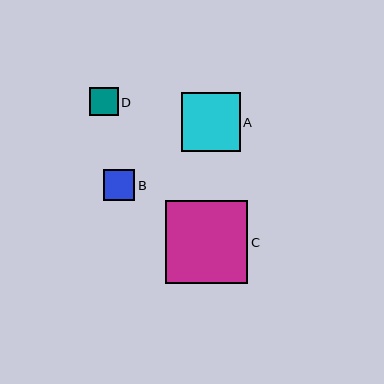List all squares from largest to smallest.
From largest to smallest: C, A, B, D.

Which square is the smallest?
Square D is the smallest with a size of approximately 29 pixels.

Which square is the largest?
Square C is the largest with a size of approximately 82 pixels.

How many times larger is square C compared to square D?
Square C is approximately 2.9 times the size of square D.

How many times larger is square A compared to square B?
Square A is approximately 1.9 times the size of square B.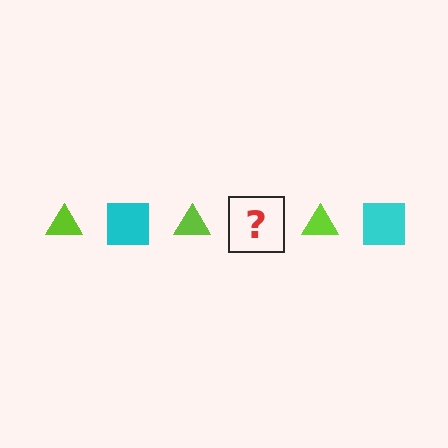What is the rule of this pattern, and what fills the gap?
The rule is that the pattern alternates between lime triangle and cyan square. The gap should be filled with a cyan square.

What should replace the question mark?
The question mark should be replaced with a cyan square.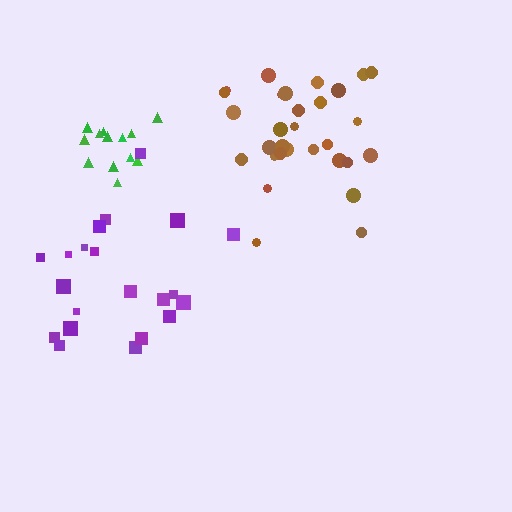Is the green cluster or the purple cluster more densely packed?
Green.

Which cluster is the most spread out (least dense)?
Purple.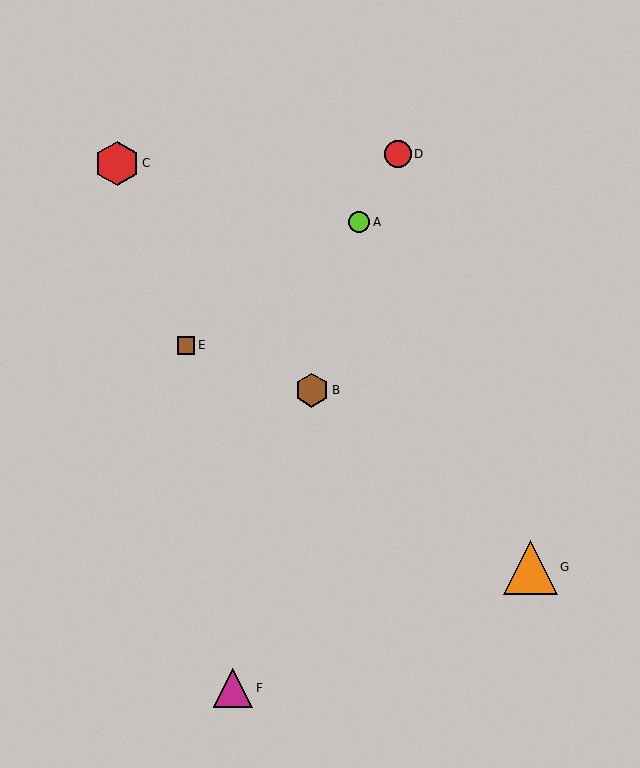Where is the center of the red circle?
The center of the red circle is at (398, 154).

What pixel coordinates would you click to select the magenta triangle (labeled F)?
Click at (233, 688) to select the magenta triangle F.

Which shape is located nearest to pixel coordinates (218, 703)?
The magenta triangle (labeled F) at (233, 688) is nearest to that location.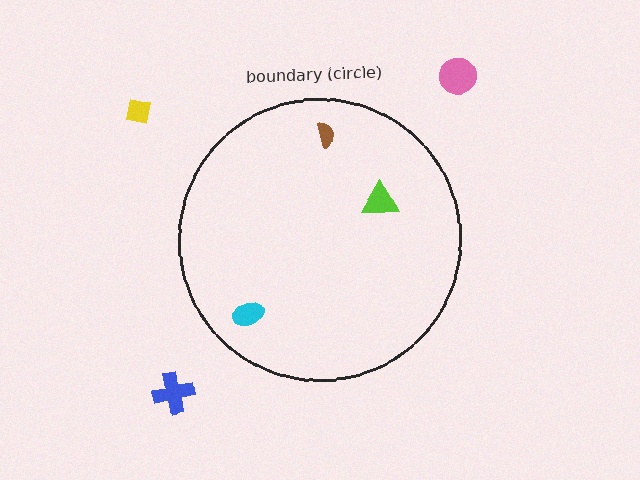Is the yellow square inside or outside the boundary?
Outside.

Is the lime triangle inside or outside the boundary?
Inside.